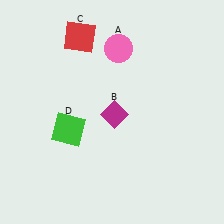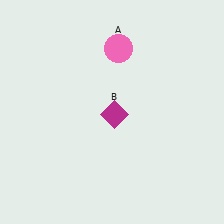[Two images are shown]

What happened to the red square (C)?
The red square (C) was removed in Image 2. It was in the top-left area of Image 1.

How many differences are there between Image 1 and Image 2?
There are 2 differences between the two images.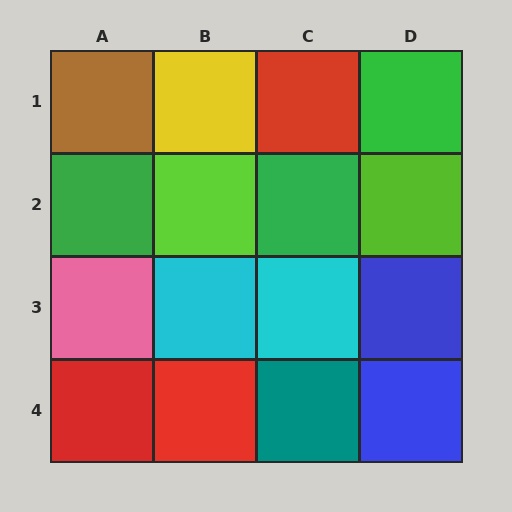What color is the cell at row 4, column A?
Red.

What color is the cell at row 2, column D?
Lime.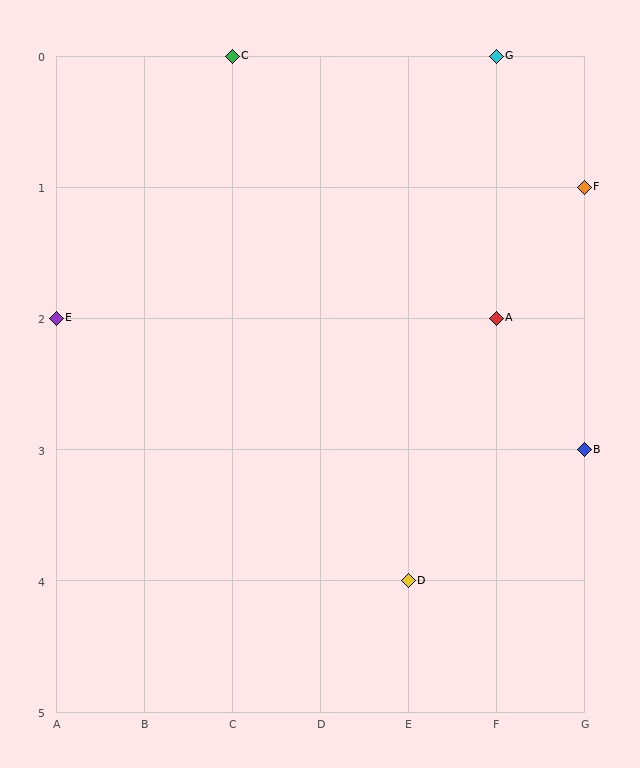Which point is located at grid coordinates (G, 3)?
Point B is at (G, 3).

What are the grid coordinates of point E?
Point E is at grid coordinates (A, 2).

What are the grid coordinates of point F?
Point F is at grid coordinates (G, 1).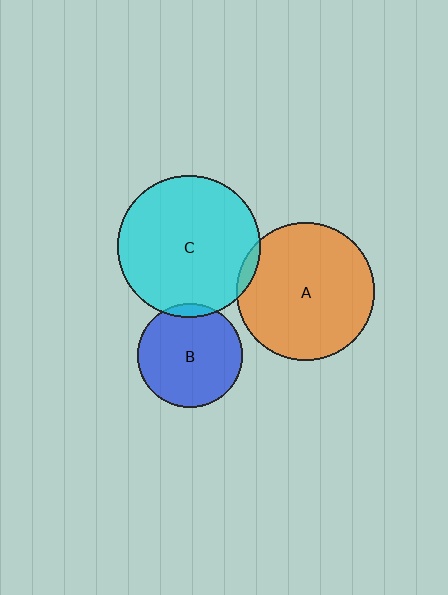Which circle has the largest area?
Circle C (cyan).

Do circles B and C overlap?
Yes.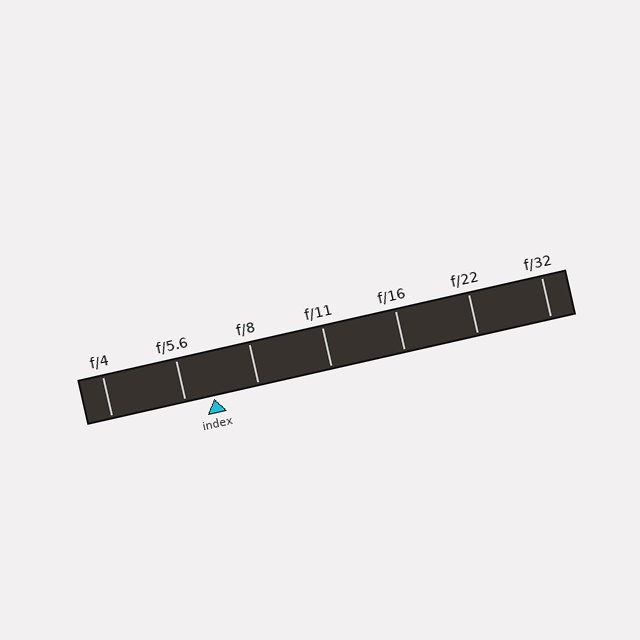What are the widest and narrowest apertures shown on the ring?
The widest aperture shown is f/4 and the narrowest is f/32.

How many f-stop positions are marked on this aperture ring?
There are 7 f-stop positions marked.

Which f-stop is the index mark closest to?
The index mark is closest to f/5.6.